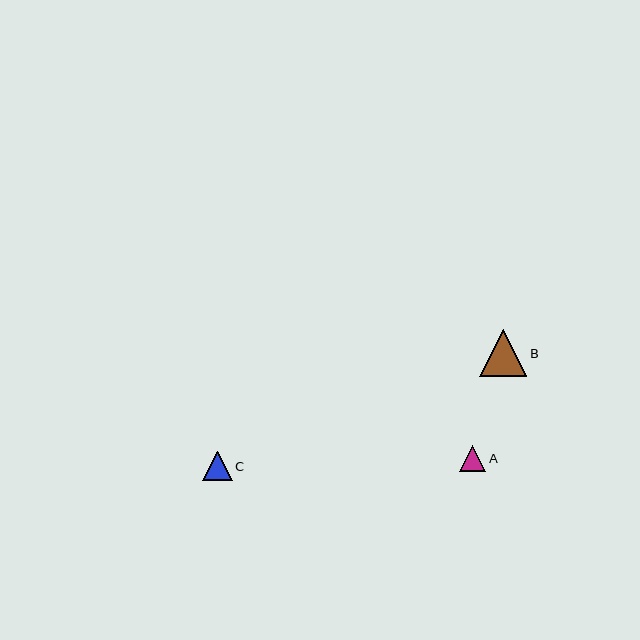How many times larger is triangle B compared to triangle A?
Triangle B is approximately 1.8 times the size of triangle A.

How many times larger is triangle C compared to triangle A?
Triangle C is approximately 1.1 times the size of triangle A.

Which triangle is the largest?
Triangle B is the largest with a size of approximately 47 pixels.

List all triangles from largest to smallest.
From largest to smallest: B, C, A.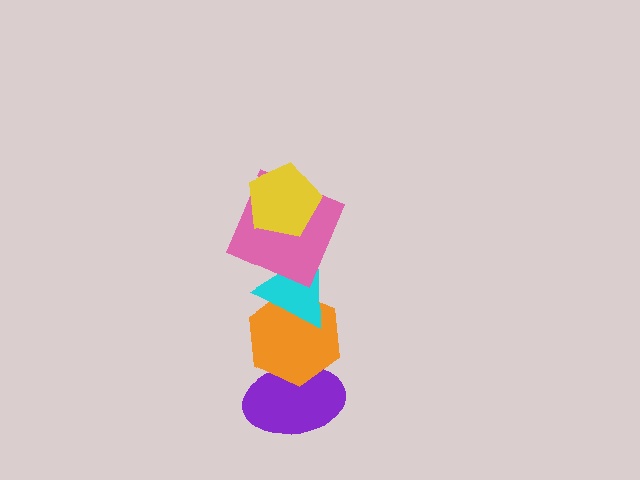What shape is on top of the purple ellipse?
The orange hexagon is on top of the purple ellipse.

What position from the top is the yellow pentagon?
The yellow pentagon is 1st from the top.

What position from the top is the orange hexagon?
The orange hexagon is 4th from the top.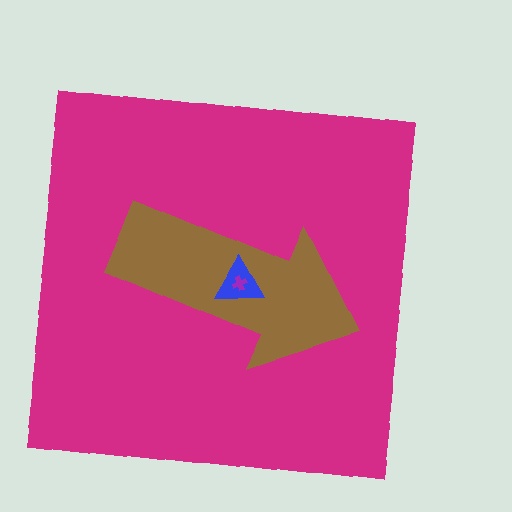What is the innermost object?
The purple cross.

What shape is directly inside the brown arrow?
The blue triangle.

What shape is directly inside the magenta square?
The brown arrow.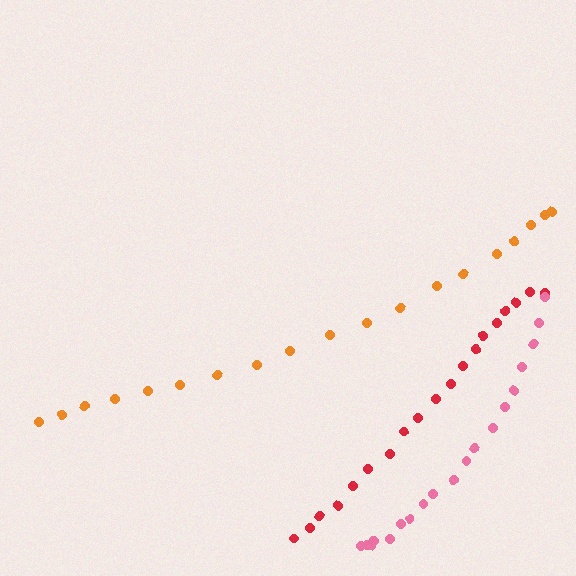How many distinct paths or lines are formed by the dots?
There are 3 distinct paths.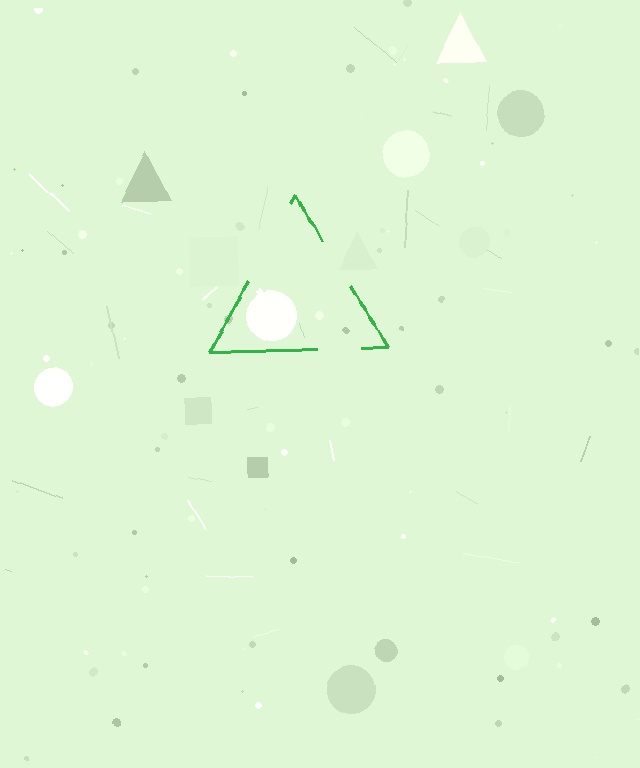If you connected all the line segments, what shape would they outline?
They would outline a triangle.